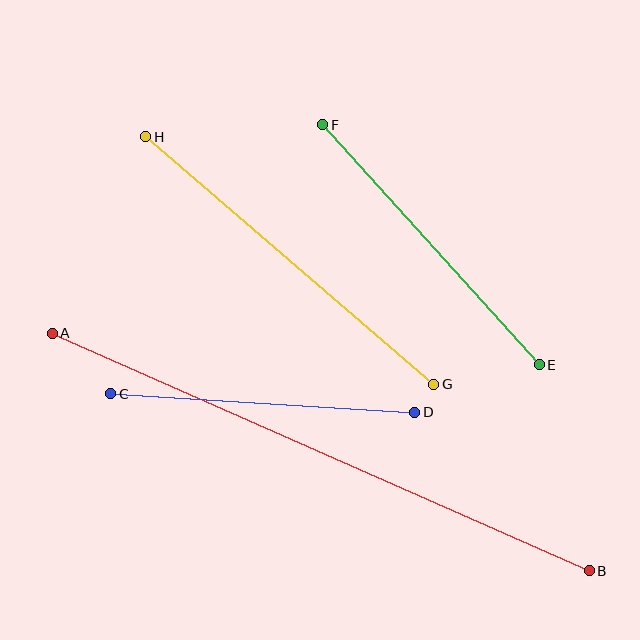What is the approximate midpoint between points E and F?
The midpoint is at approximately (431, 245) pixels.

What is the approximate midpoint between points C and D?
The midpoint is at approximately (263, 403) pixels.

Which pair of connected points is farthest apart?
Points A and B are farthest apart.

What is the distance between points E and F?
The distance is approximately 323 pixels.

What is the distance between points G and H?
The distance is approximately 380 pixels.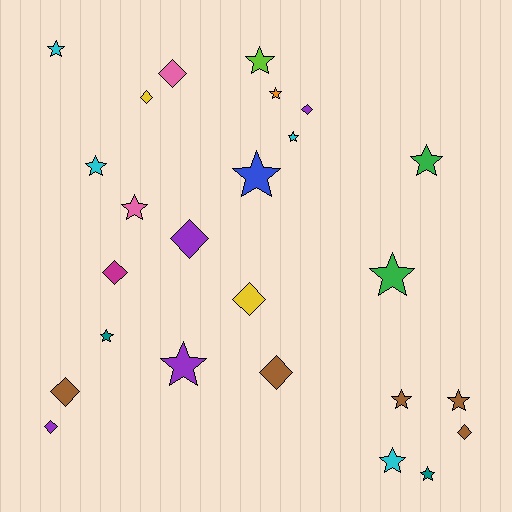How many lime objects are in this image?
There is 1 lime object.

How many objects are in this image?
There are 25 objects.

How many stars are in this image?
There are 15 stars.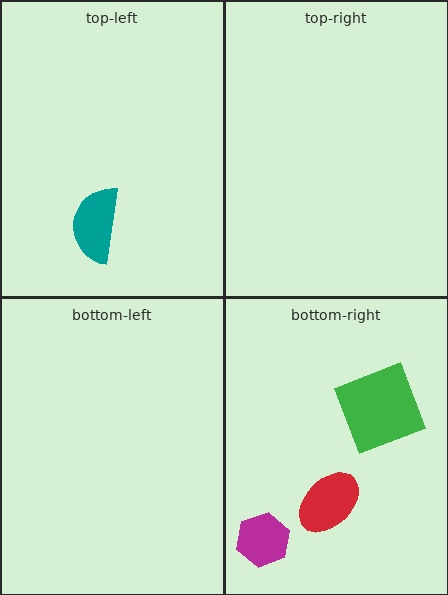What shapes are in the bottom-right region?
The red ellipse, the green square, the magenta hexagon.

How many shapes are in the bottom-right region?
3.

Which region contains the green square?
The bottom-right region.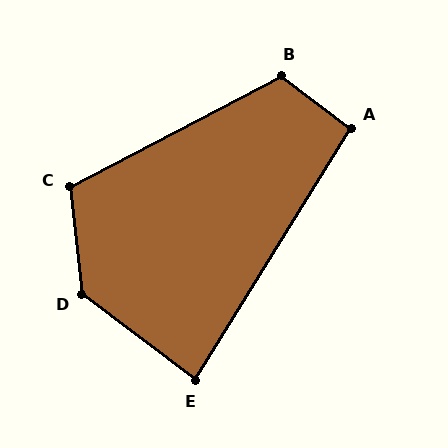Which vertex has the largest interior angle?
D, at approximately 133 degrees.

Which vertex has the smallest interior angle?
E, at approximately 85 degrees.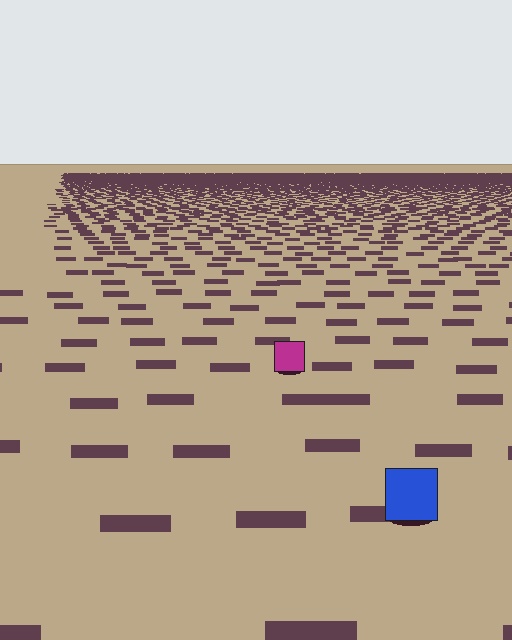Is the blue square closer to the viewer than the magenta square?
Yes. The blue square is closer — you can tell from the texture gradient: the ground texture is coarser near it.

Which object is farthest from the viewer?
The magenta square is farthest from the viewer. It appears smaller and the ground texture around it is denser.